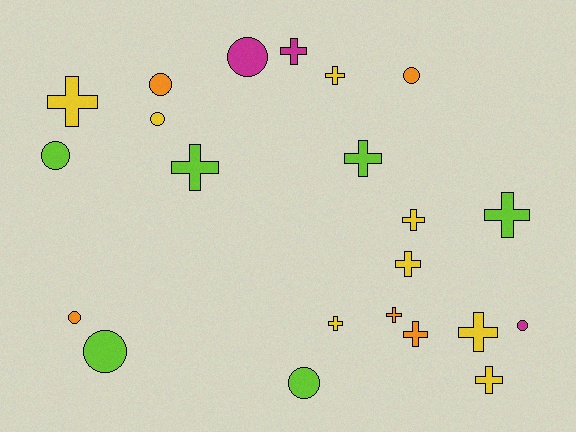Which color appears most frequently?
Yellow, with 8 objects.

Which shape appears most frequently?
Cross, with 13 objects.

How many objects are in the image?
There are 22 objects.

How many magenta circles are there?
There are 2 magenta circles.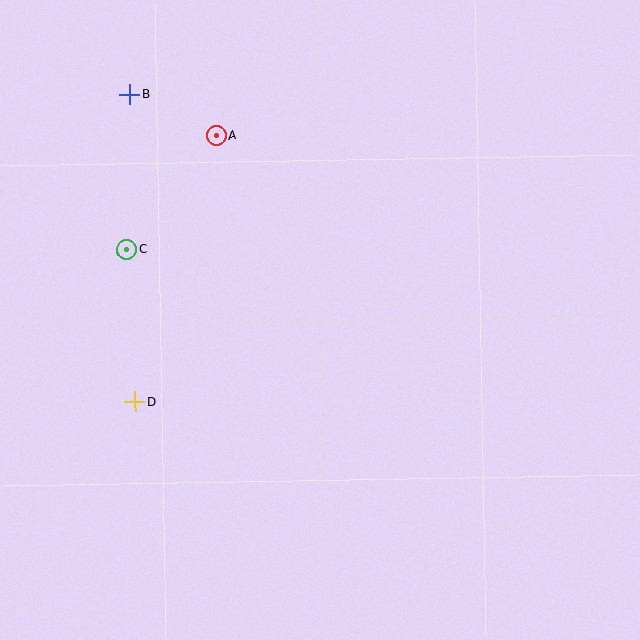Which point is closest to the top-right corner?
Point A is closest to the top-right corner.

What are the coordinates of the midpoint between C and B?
The midpoint between C and B is at (128, 172).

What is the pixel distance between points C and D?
The distance between C and D is 153 pixels.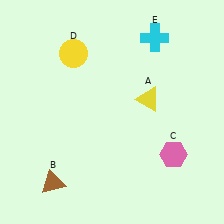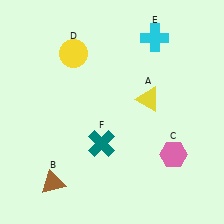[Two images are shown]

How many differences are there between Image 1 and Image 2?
There is 1 difference between the two images.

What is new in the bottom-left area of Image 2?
A teal cross (F) was added in the bottom-left area of Image 2.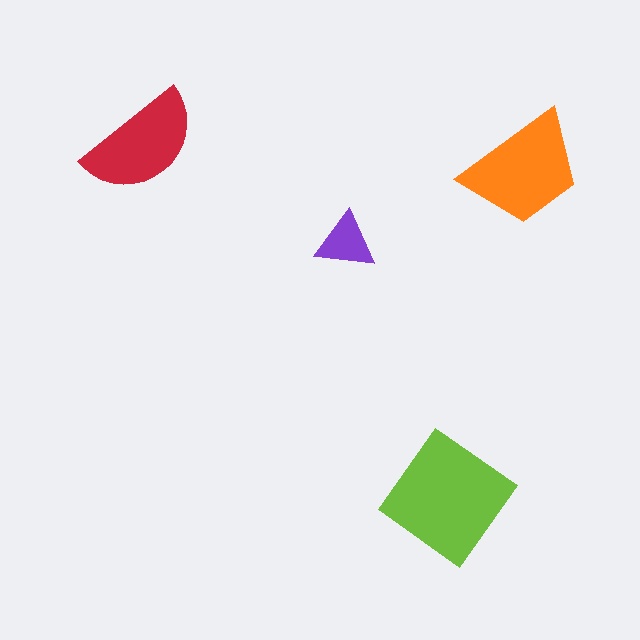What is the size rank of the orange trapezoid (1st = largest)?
2nd.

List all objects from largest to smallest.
The lime diamond, the orange trapezoid, the red semicircle, the purple triangle.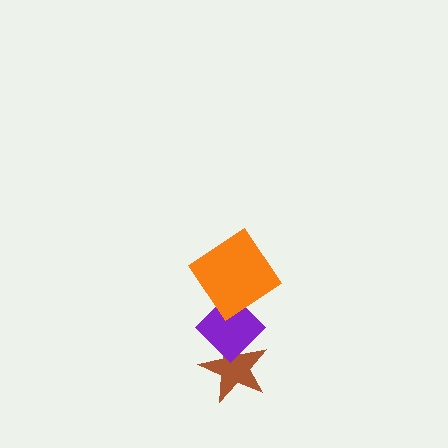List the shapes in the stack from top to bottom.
From top to bottom: the orange diamond, the purple diamond, the brown star.